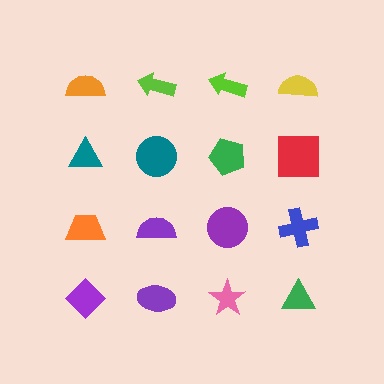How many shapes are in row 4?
4 shapes.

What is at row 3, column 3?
A purple circle.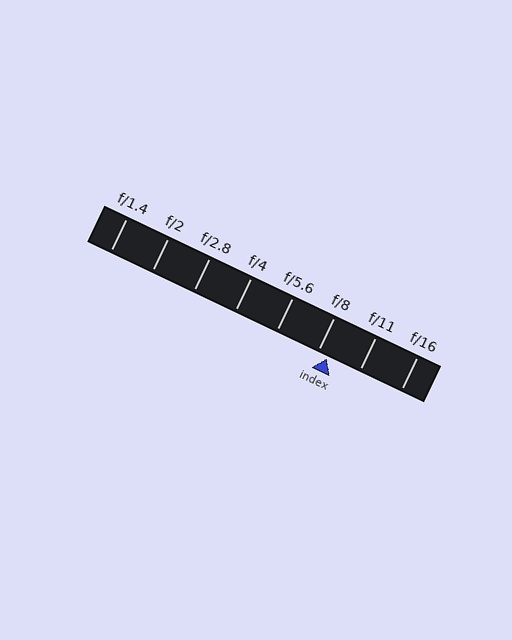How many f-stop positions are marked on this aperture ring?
There are 8 f-stop positions marked.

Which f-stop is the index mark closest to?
The index mark is closest to f/8.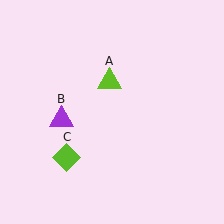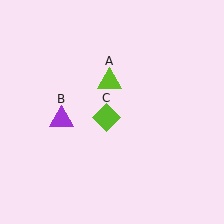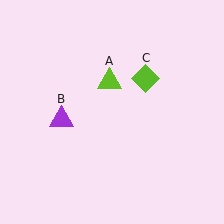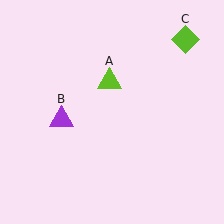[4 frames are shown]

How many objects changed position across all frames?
1 object changed position: lime diamond (object C).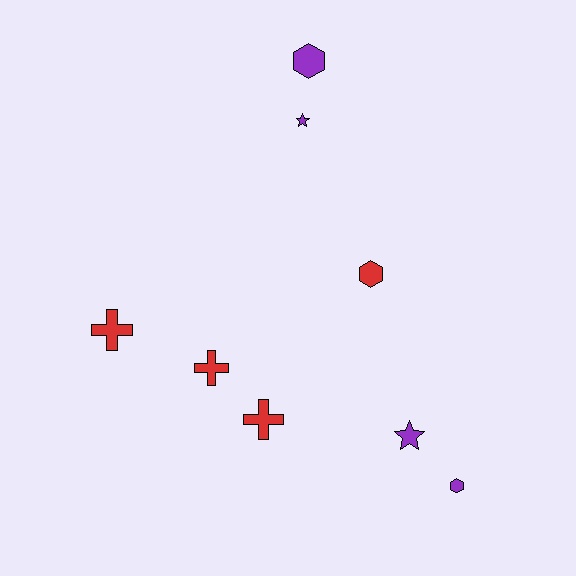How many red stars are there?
There are no red stars.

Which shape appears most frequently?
Hexagon, with 3 objects.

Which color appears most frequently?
Red, with 4 objects.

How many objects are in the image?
There are 8 objects.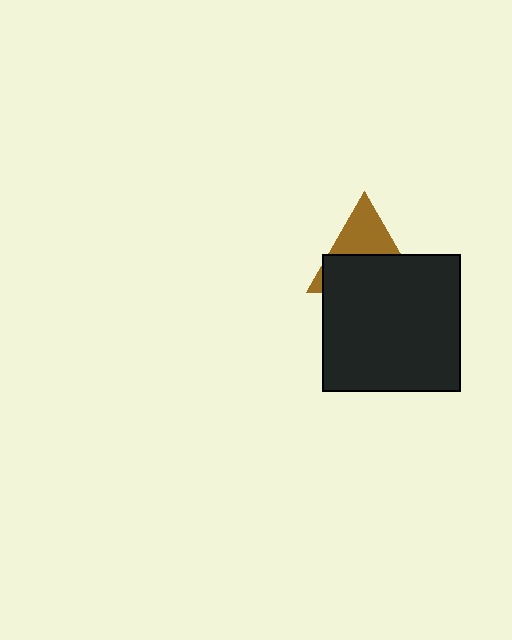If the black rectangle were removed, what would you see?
You would see the complete brown triangle.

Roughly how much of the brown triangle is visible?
A small part of it is visible (roughly 41%).